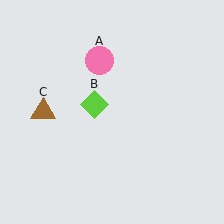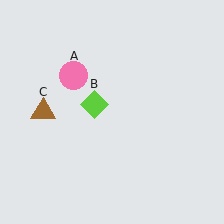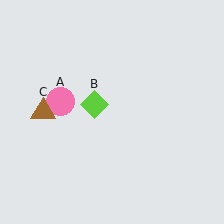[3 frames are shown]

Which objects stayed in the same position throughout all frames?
Lime diamond (object B) and brown triangle (object C) remained stationary.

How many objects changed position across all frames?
1 object changed position: pink circle (object A).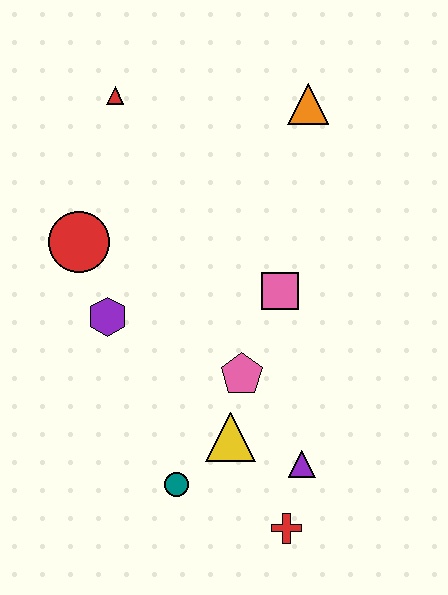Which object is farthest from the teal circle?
The orange triangle is farthest from the teal circle.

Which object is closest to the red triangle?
The red circle is closest to the red triangle.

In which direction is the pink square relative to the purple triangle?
The pink square is above the purple triangle.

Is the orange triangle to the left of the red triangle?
No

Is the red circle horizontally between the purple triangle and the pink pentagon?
No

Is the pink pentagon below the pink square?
Yes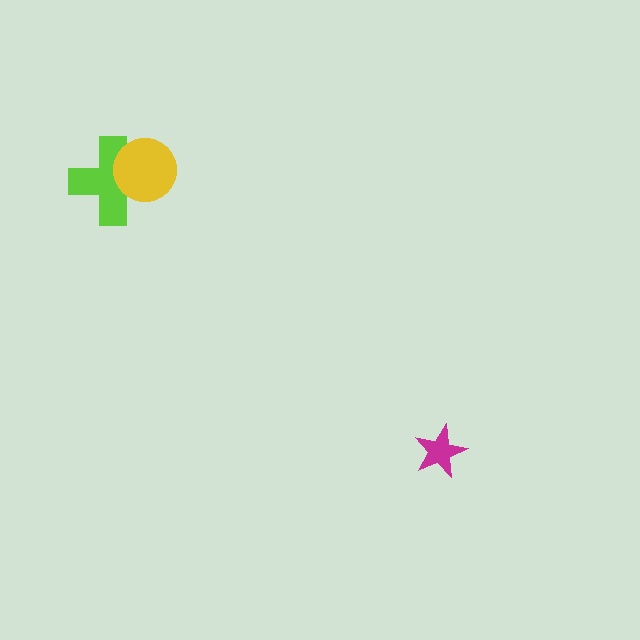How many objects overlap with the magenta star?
0 objects overlap with the magenta star.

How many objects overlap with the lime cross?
1 object overlaps with the lime cross.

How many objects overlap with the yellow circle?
1 object overlaps with the yellow circle.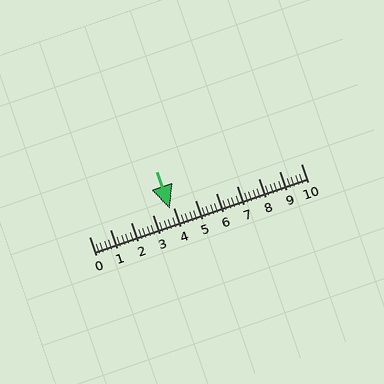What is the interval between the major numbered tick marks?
The major tick marks are spaced 1 units apart.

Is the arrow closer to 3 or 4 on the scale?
The arrow is closer to 4.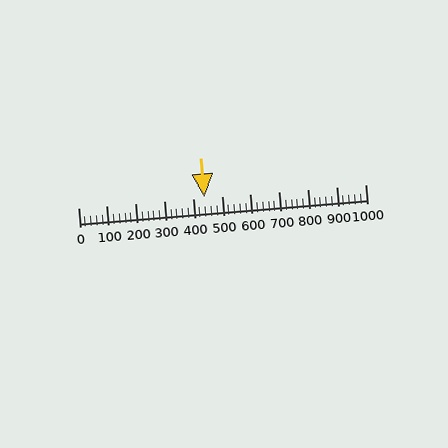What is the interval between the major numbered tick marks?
The major tick marks are spaced 100 units apart.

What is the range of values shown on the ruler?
The ruler shows values from 0 to 1000.